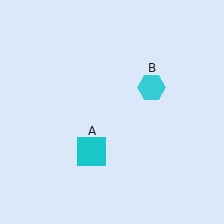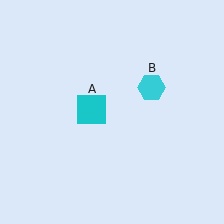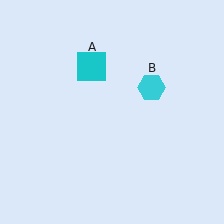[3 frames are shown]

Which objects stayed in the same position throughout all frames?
Cyan hexagon (object B) remained stationary.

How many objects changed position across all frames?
1 object changed position: cyan square (object A).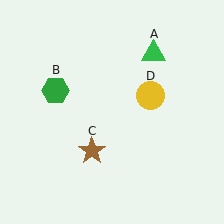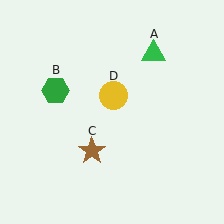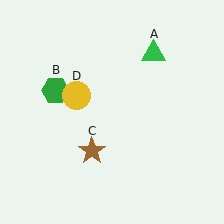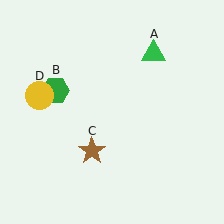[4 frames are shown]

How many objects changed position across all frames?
1 object changed position: yellow circle (object D).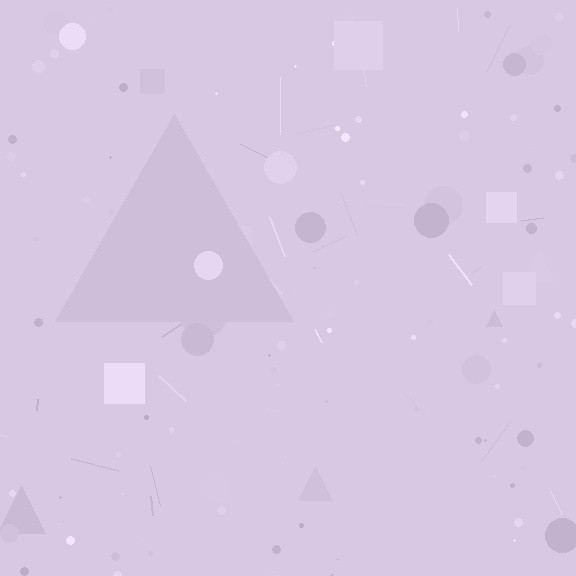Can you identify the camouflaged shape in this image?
The camouflaged shape is a triangle.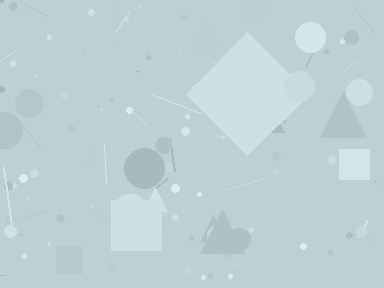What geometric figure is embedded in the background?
A diamond is embedded in the background.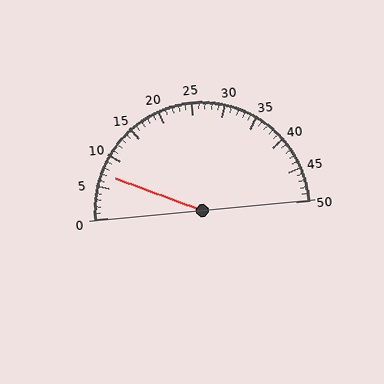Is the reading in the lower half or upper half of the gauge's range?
The reading is in the lower half of the range (0 to 50).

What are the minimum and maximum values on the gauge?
The gauge ranges from 0 to 50.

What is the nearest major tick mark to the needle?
The nearest major tick mark is 5.